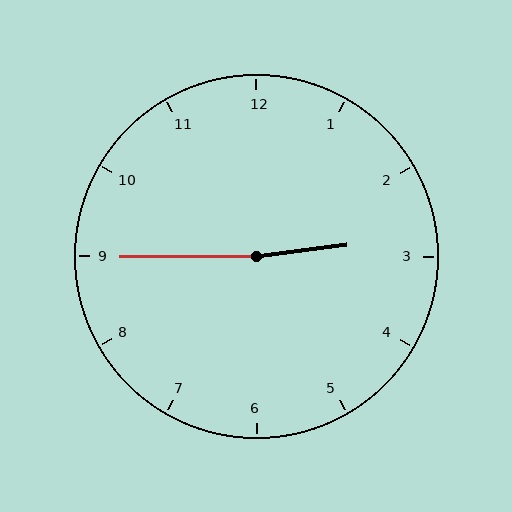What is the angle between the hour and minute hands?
Approximately 172 degrees.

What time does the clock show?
2:45.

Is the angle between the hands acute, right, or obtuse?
It is obtuse.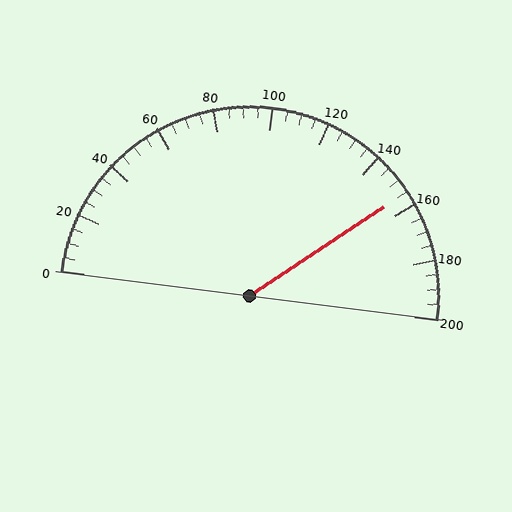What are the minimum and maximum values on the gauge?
The gauge ranges from 0 to 200.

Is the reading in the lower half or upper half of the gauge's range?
The reading is in the upper half of the range (0 to 200).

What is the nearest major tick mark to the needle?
The nearest major tick mark is 160.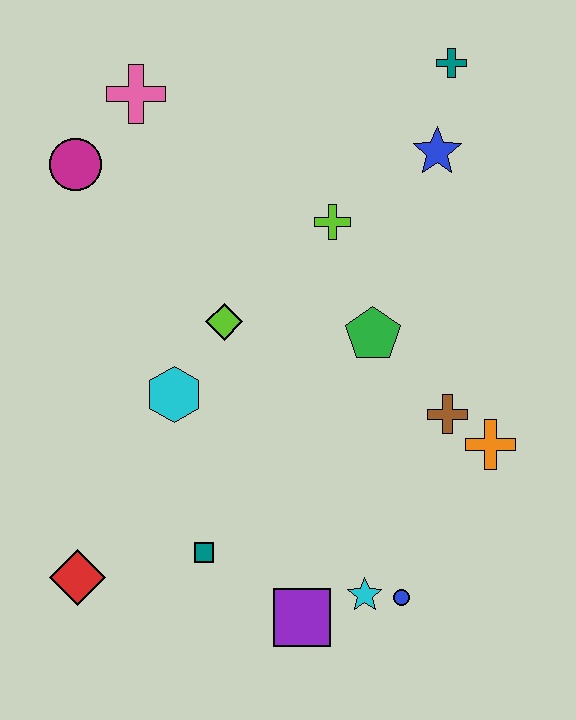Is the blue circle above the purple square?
Yes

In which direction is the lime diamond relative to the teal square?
The lime diamond is above the teal square.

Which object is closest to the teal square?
The purple square is closest to the teal square.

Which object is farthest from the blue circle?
The pink cross is farthest from the blue circle.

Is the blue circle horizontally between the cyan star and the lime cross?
No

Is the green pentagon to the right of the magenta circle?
Yes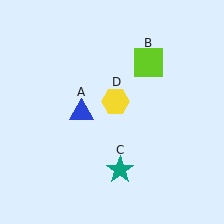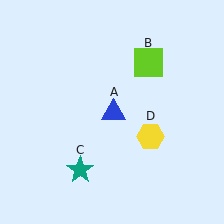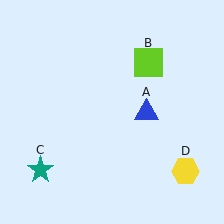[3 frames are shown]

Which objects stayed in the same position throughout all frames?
Lime square (object B) remained stationary.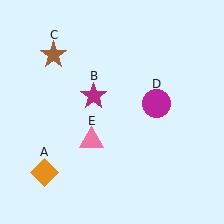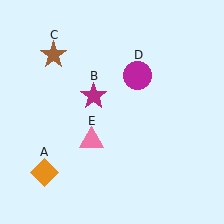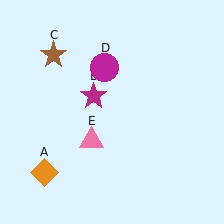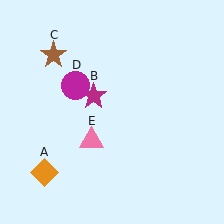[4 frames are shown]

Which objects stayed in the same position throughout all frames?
Orange diamond (object A) and magenta star (object B) and brown star (object C) and pink triangle (object E) remained stationary.